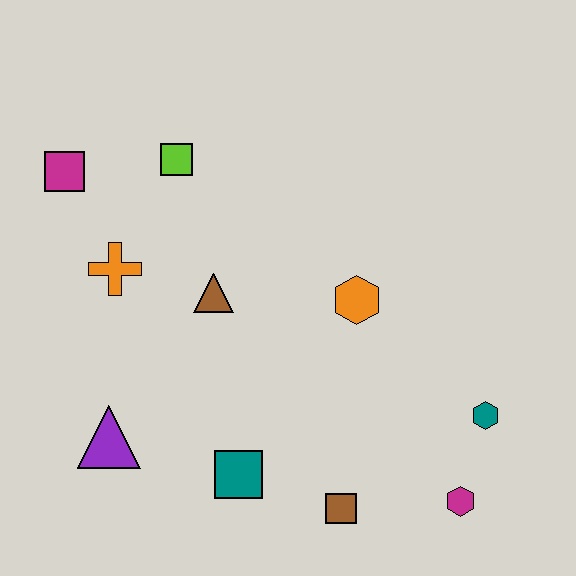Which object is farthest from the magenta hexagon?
The magenta square is farthest from the magenta hexagon.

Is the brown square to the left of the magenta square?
No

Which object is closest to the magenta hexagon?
The teal hexagon is closest to the magenta hexagon.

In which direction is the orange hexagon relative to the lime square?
The orange hexagon is to the right of the lime square.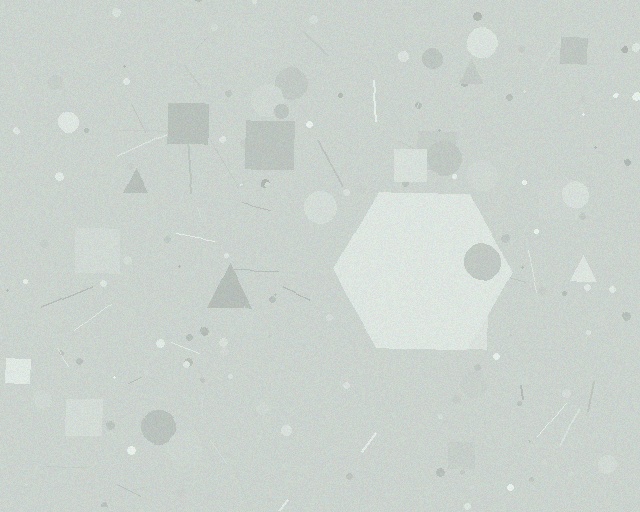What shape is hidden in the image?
A hexagon is hidden in the image.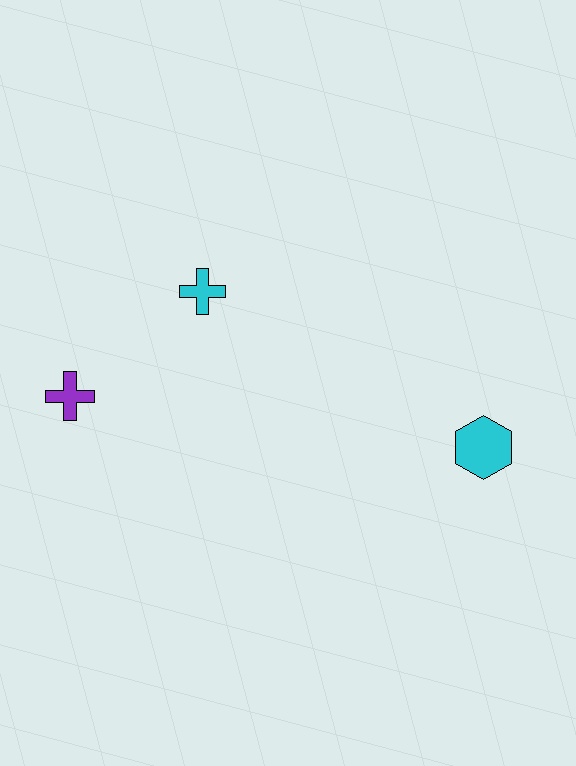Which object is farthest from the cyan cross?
The cyan hexagon is farthest from the cyan cross.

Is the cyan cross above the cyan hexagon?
Yes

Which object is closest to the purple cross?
The cyan cross is closest to the purple cross.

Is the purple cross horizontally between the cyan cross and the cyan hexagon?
No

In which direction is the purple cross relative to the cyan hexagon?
The purple cross is to the left of the cyan hexagon.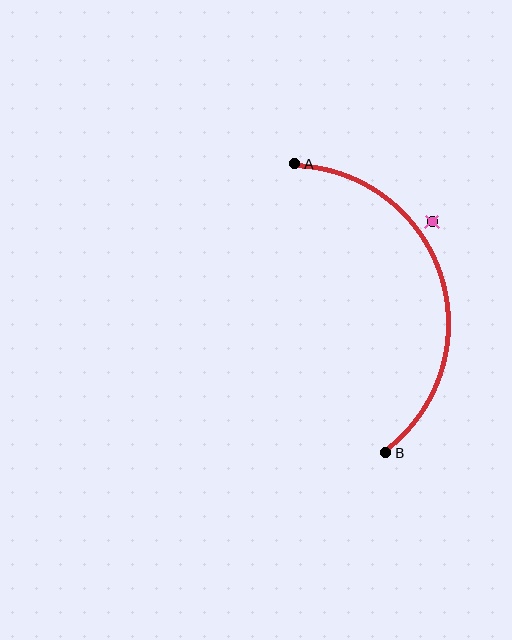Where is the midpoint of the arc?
The arc midpoint is the point on the curve farthest from the straight line joining A and B. It sits to the right of that line.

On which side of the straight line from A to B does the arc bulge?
The arc bulges to the right of the straight line connecting A and B.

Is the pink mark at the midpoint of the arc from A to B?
No — the pink mark does not lie on the arc at all. It sits slightly outside the curve.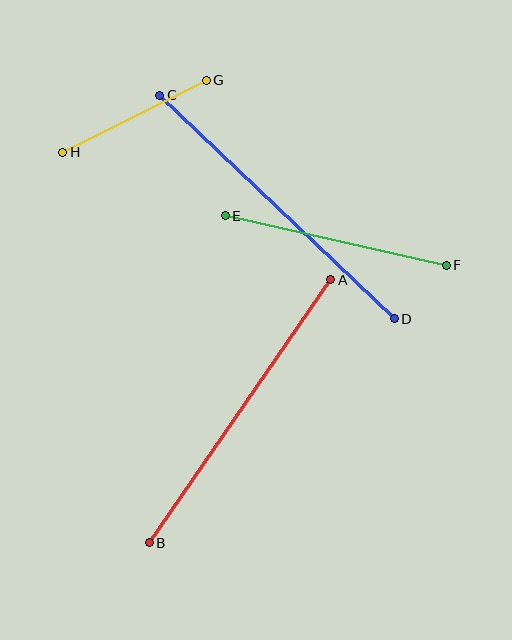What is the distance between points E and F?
The distance is approximately 227 pixels.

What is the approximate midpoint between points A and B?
The midpoint is at approximately (240, 411) pixels.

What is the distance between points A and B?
The distance is approximately 319 pixels.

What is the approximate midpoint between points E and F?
The midpoint is at approximately (336, 241) pixels.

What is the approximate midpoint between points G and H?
The midpoint is at approximately (135, 116) pixels.